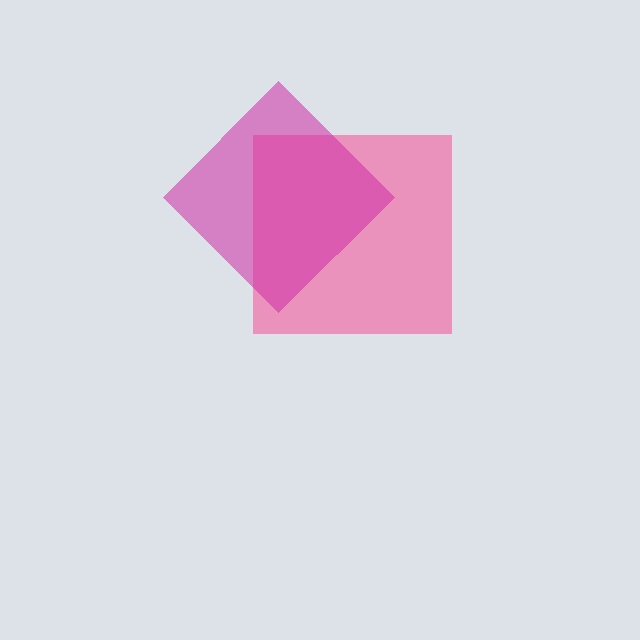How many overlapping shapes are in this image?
There are 2 overlapping shapes in the image.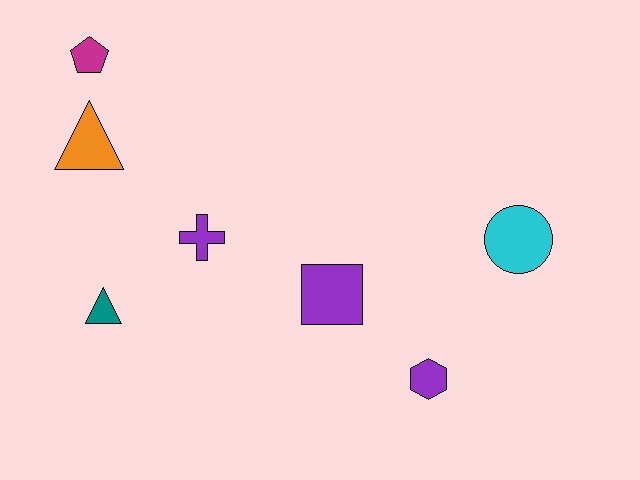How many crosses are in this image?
There is 1 cross.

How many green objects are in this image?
There are no green objects.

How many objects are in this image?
There are 7 objects.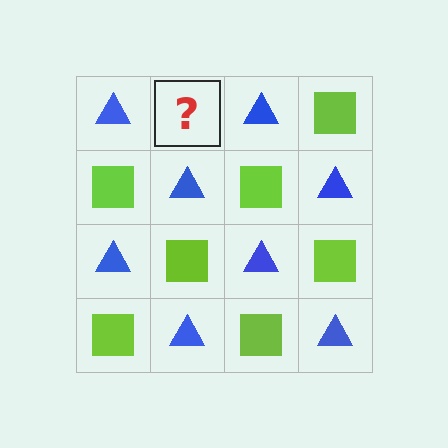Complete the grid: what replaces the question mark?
The question mark should be replaced with a lime square.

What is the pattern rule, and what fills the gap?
The rule is that it alternates blue triangle and lime square in a checkerboard pattern. The gap should be filled with a lime square.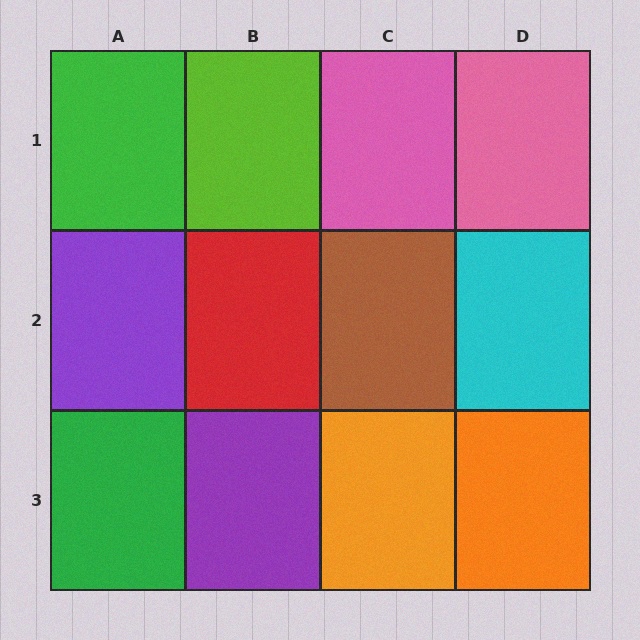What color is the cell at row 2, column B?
Red.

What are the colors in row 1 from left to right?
Green, lime, pink, pink.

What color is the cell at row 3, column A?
Green.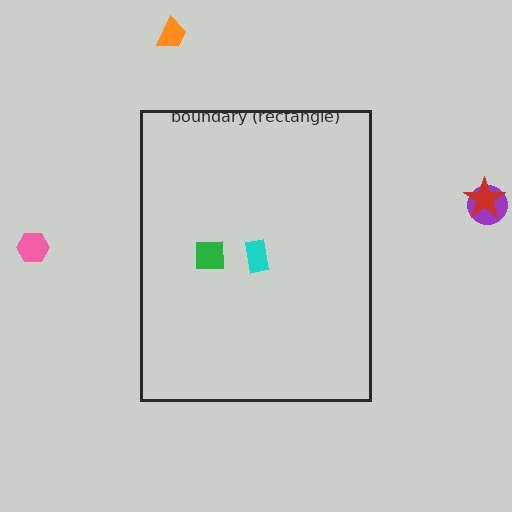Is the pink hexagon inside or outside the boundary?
Outside.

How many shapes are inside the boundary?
2 inside, 4 outside.